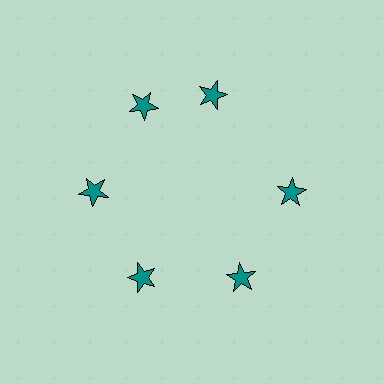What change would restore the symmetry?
The symmetry would be restored by rotating it back into even spacing with its neighbors so that all 6 stars sit at equal angles and equal distance from the center.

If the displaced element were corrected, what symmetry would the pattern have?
It would have 6-fold rotational symmetry — the pattern would map onto itself every 60 degrees.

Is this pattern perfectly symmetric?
No. The 6 teal stars are arranged in a ring, but one element near the 1 o'clock position is rotated out of alignment along the ring, breaking the 6-fold rotational symmetry.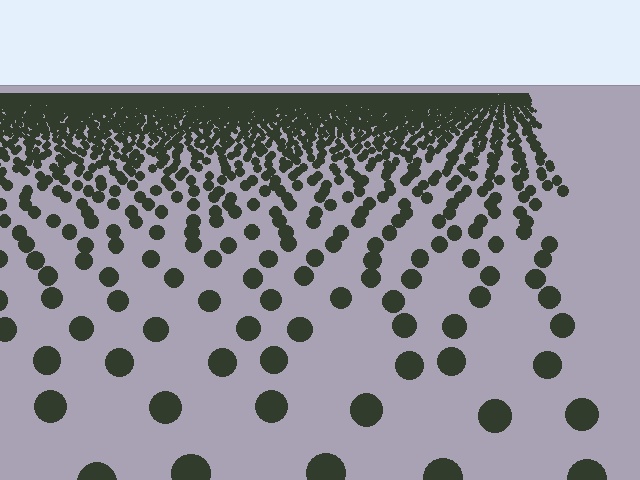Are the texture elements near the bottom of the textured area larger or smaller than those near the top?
Larger. Near the bottom, elements are closer to the viewer and appear at a bigger on-screen size.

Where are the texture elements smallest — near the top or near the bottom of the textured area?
Near the top.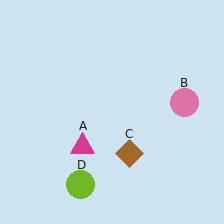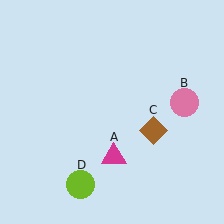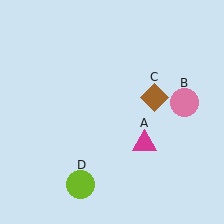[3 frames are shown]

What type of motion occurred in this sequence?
The magenta triangle (object A), brown diamond (object C) rotated counterclockwise around the center of the scene.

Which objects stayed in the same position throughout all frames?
Pink circle (object B) and lime circle (object D) remained stationary.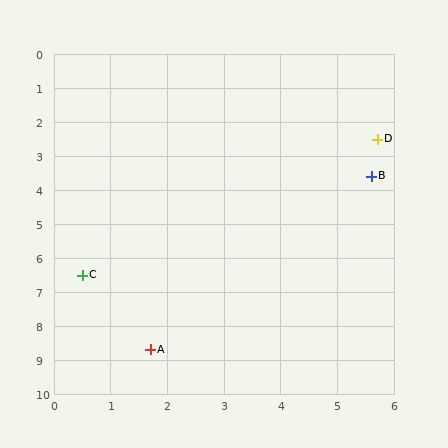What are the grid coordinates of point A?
Point A is at approximately (1.7, 8.7).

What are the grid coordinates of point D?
Point D is at approximately (5.7, 2.5).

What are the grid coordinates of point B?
Point B is at approximately (5.6, 3.6).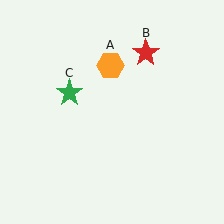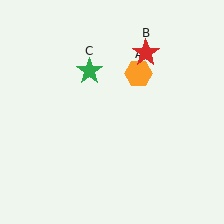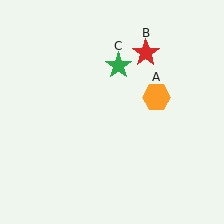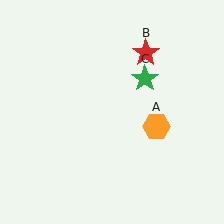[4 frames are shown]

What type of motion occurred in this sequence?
The orange hexagon (object A), green star (object C) rotated clockwise around the center of the scene.